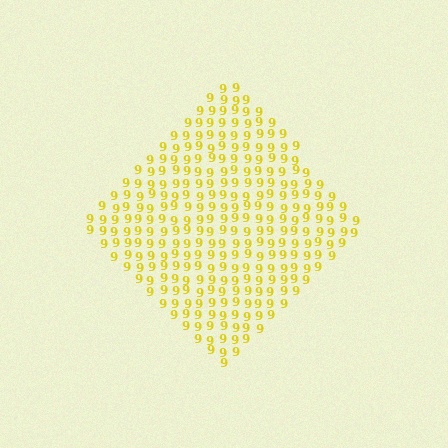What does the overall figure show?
The overall figure shows a diamond.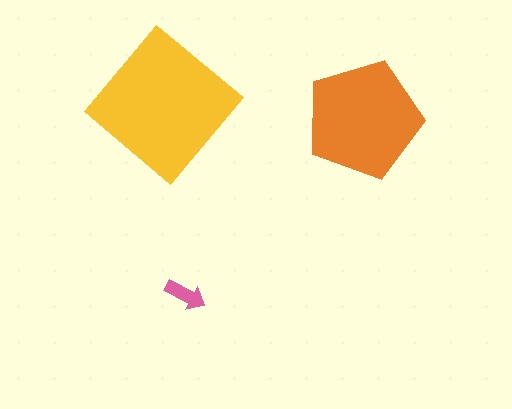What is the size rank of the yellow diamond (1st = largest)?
1st.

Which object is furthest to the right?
The orange pentagon is rightmost.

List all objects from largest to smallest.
The yellow diamond, the orange pentagon, the pink arrow.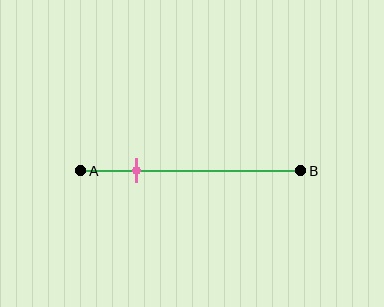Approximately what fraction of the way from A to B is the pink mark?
The pink mark is approximately 25% of the way from A to B.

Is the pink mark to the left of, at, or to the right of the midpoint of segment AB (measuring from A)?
The pink mark is to the left of the midpoint of segment AB.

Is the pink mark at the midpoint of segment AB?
No, the mark is at about 25% from A, not at the 50% midpoint.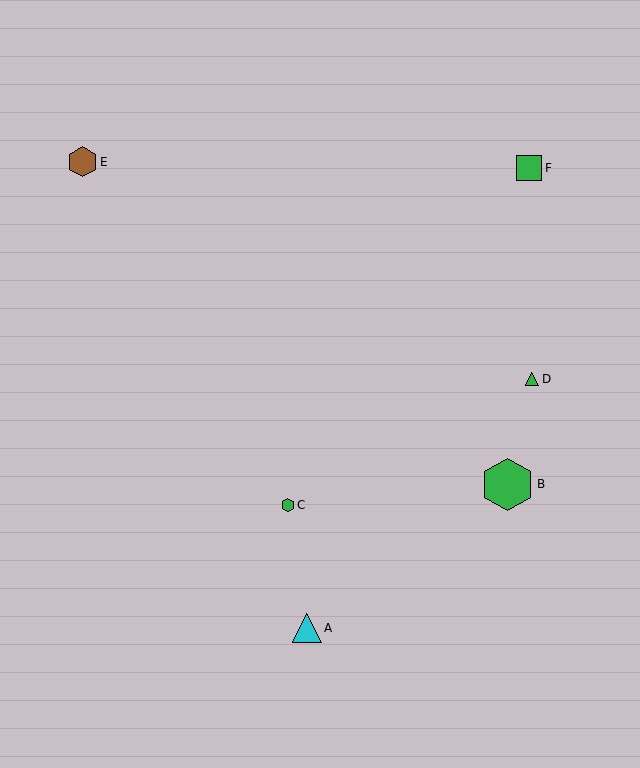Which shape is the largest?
The green hexagon (labeled B) is the largest.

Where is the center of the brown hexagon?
The center of the brown hexagon is at (82, 162).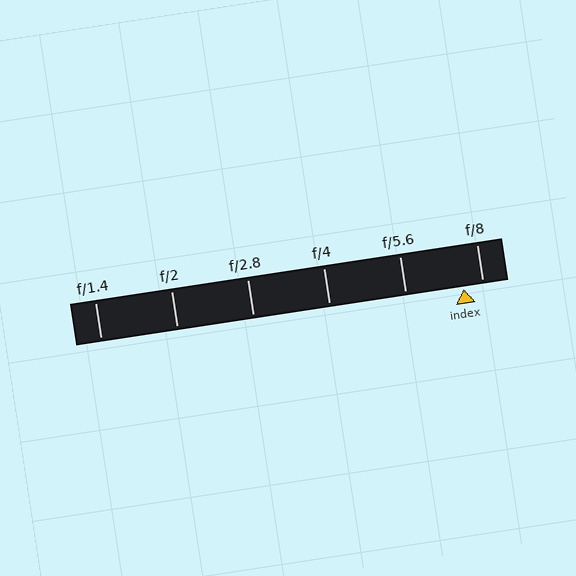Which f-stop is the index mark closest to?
The index mark is closest to f/8.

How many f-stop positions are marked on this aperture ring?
There are 6 f-stop positions marked.